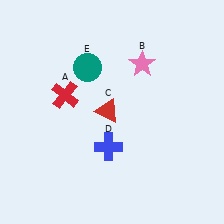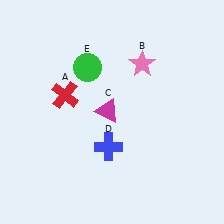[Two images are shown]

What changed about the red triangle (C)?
In Image 1, C is red. In Image 2, it changed to magenta.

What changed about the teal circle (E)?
In Image 1, E is teal. In Image 2, it changed to green.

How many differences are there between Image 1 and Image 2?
There are 2 differences between the two images.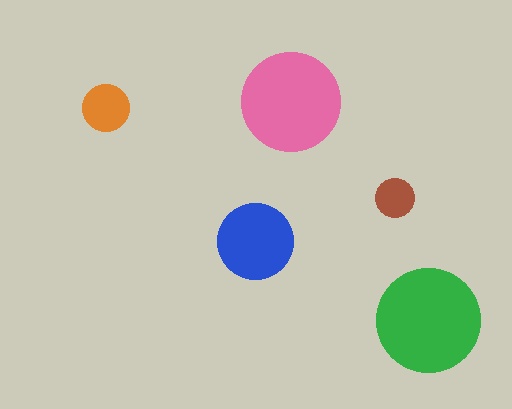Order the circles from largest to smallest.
the green one, the pink one, the blue one, the orange one, the brown one.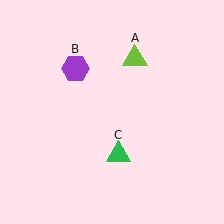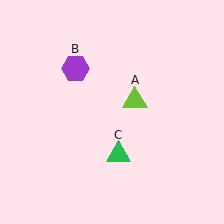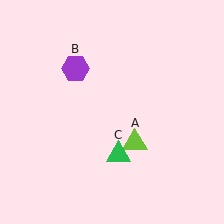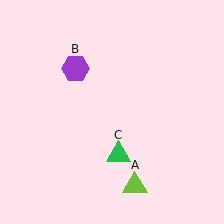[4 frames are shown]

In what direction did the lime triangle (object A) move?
The lime triangle (object A) moved down.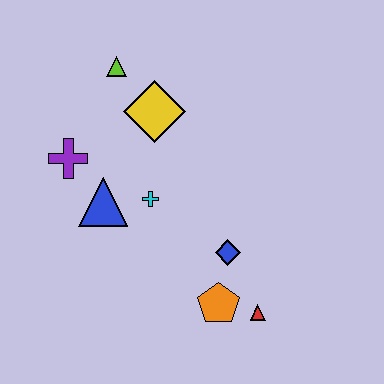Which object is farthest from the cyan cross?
The red triangle is farthest from the cyan cross.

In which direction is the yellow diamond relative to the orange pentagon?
The yellow diamond is above the orange pentagon.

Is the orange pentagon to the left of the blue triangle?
No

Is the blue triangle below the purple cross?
Yes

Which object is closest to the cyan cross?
The blue triangle is closest to the cyan cross.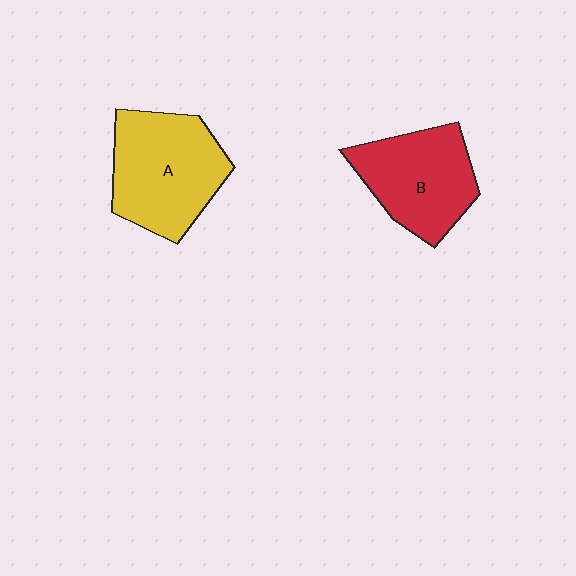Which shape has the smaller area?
Shape B (red).